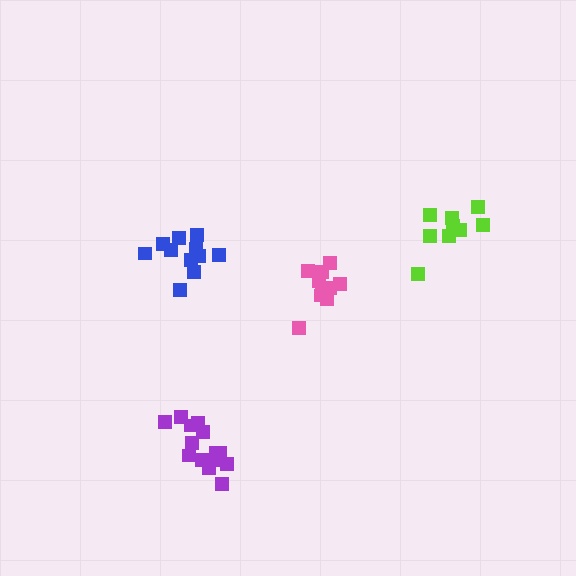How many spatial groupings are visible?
There are 4 spatial groupings.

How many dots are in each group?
Group 1: 11 dots, Group 2: 11 dots, Group 3: 14 dots, Group 4: 9 dots (45 total).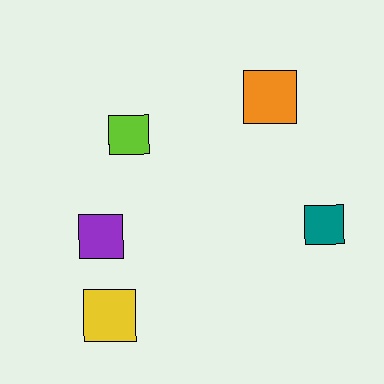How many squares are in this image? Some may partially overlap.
There are 5 squares.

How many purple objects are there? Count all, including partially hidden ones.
There is 1 purple object.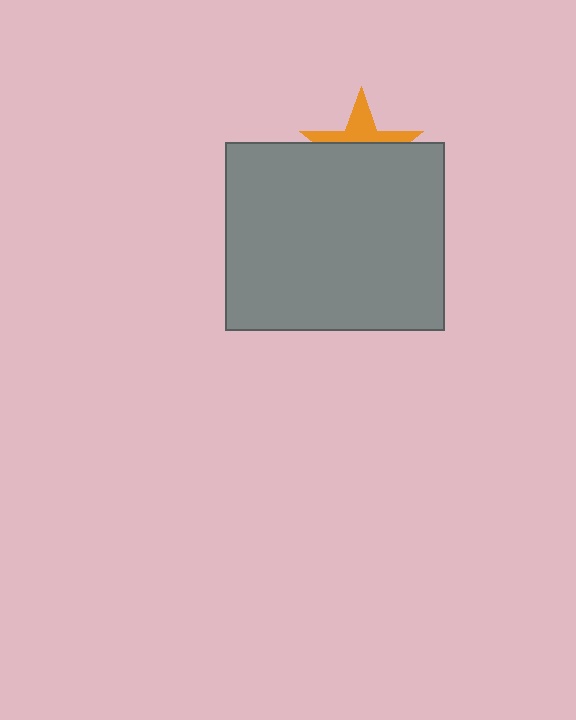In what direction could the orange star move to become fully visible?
The orange star could move up. That would shift it out from behind the gray rectangle entirely.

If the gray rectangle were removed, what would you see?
You would see the complete orange star.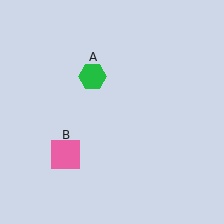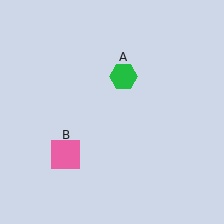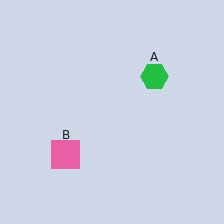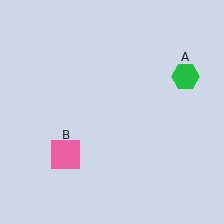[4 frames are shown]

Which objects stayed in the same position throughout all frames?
Pink square (object B) remained stationary.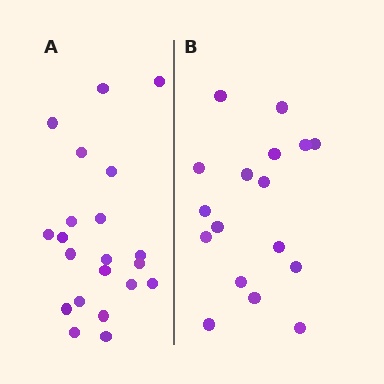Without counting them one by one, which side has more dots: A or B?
Region A (the left region) has more dots.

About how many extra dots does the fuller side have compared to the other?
Region A has about 4 more dots than region B.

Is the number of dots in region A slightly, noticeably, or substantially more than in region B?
Region A has only slightly more — the two regions are fairly close. The ratio is roughly 1.2 to 1.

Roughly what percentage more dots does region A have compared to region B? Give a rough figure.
About 25% more.